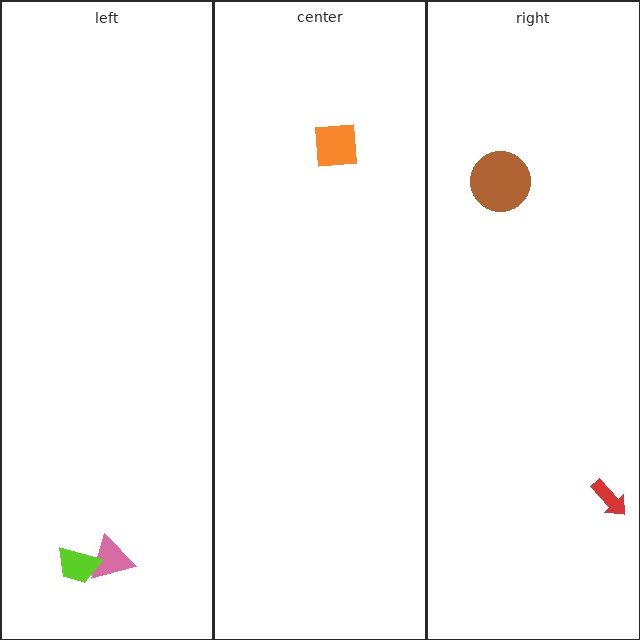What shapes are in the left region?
The pink triangle, the lime trapezoid.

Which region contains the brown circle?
The right region.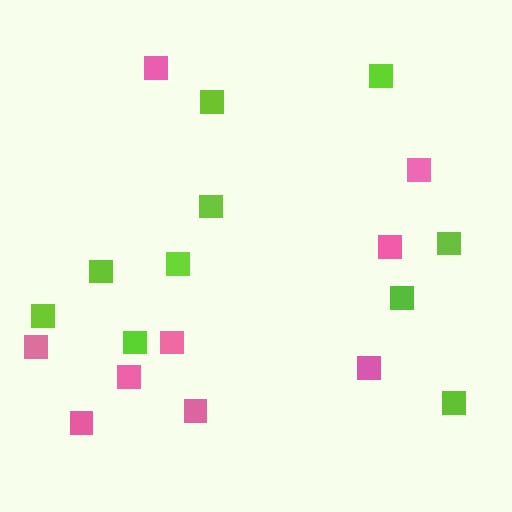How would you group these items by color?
There are 2 groups: one group of lime squares (10) and one group of pink squares (9).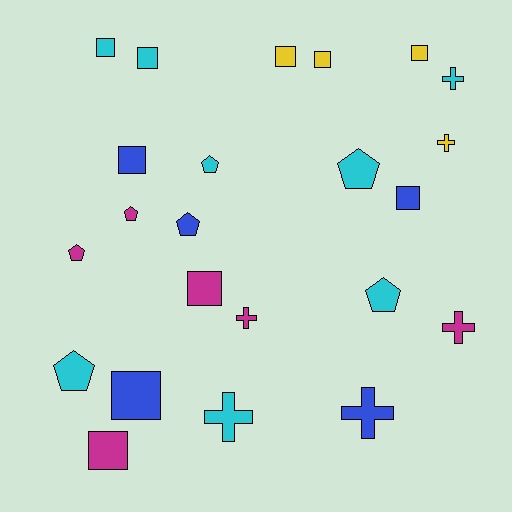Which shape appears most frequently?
Square, with 10 objects.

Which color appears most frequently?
Cyan, with 8 objects.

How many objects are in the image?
There are 23 objects.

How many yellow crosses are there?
There is 1 yellow cross.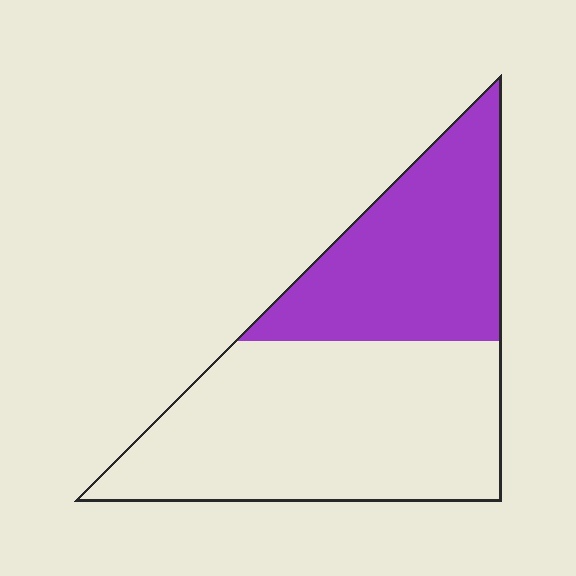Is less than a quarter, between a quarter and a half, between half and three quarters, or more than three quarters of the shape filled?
Between a quarter and a half.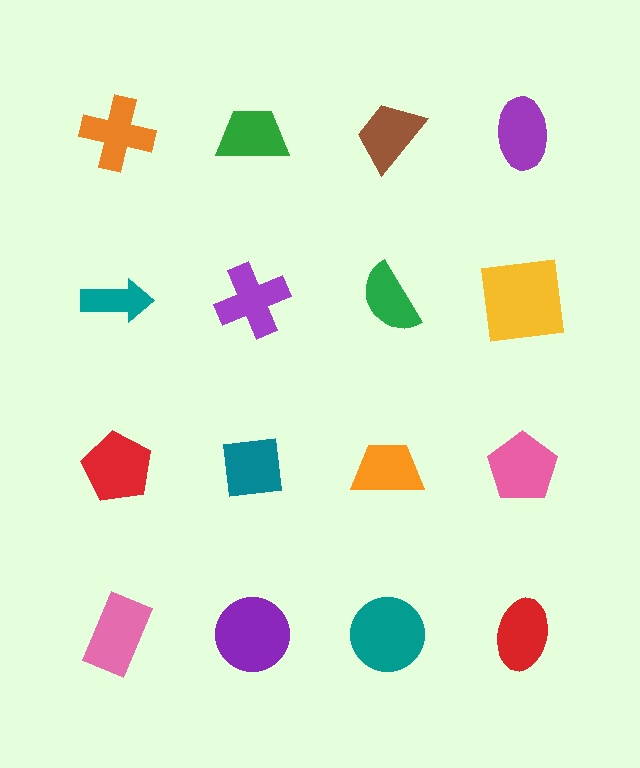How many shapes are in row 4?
4 shapes.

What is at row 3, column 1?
A red pentagon.